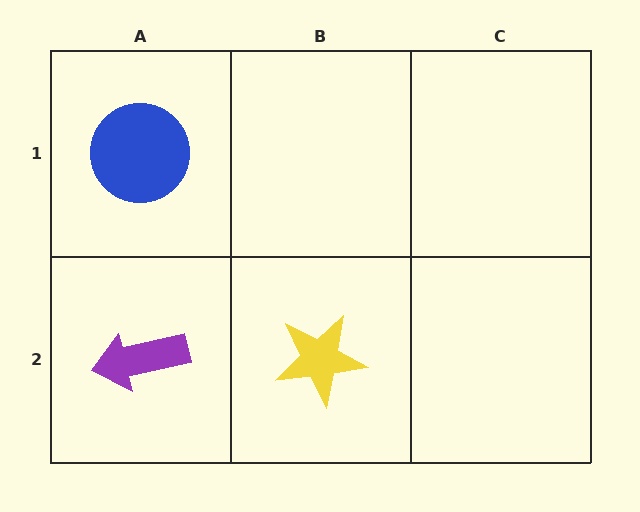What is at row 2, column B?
A yellow star.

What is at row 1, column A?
A blue circle.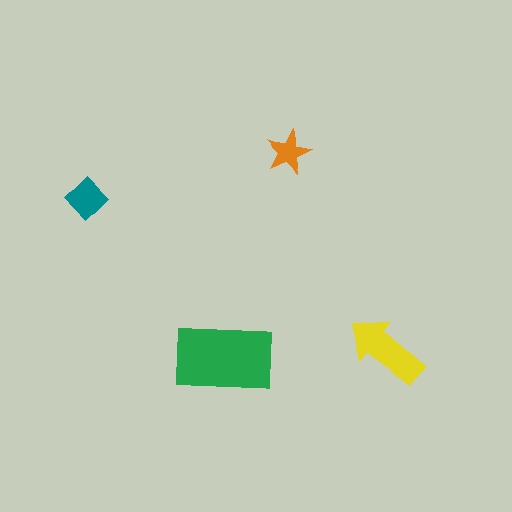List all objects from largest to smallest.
The green rectangle, the yellow arrow, the teal diamond, the orange star.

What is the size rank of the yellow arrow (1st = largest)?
2nd.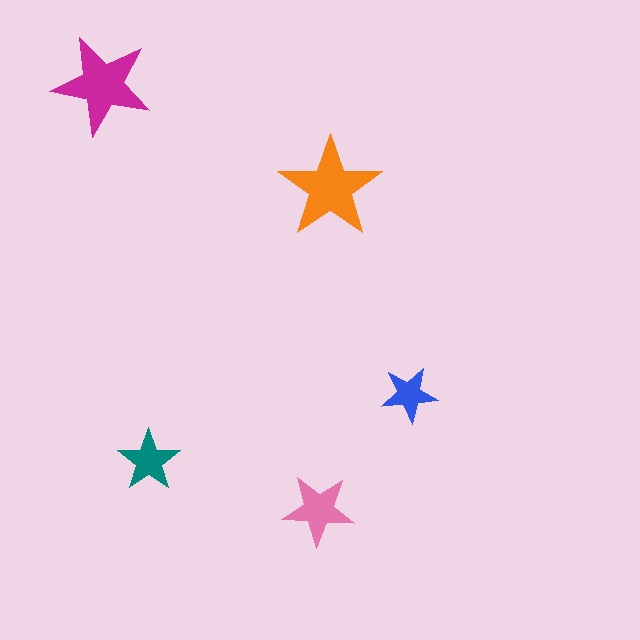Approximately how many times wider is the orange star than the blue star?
About 2 times wider.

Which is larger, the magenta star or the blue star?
The magenta one.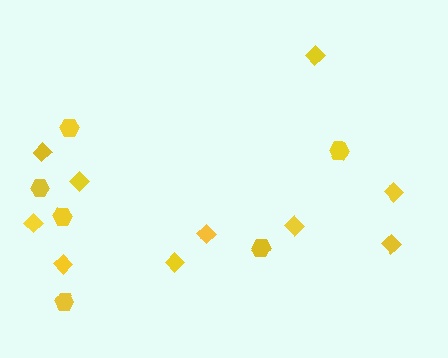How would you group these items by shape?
There are 2 groups: one group of hexagons (6) and one group of diamonds (10).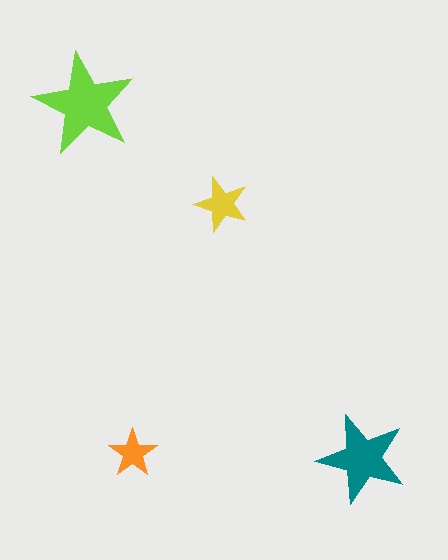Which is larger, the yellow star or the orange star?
The yellow one.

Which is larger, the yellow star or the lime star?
The lime one.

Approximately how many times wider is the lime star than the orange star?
About 2 times wider.